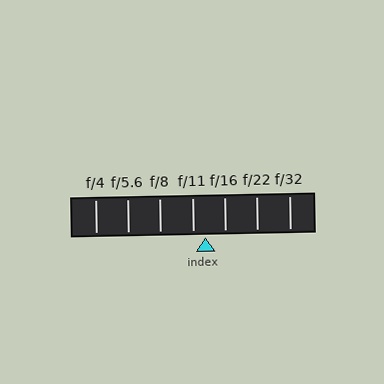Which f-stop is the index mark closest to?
The index mark is closest to f/11.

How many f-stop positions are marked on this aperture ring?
There are 7 f-stop positions marked.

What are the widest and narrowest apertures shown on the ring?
The widest aperture shown is f/4 and the narrowest is f/32.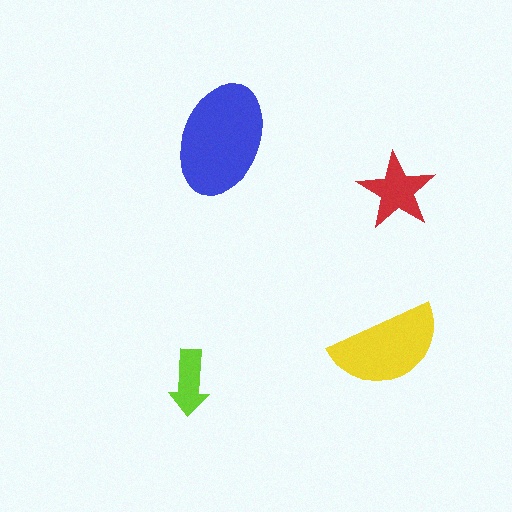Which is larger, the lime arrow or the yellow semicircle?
The yellow semicircle.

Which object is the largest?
The blue ellipse.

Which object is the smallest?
The lime arrow.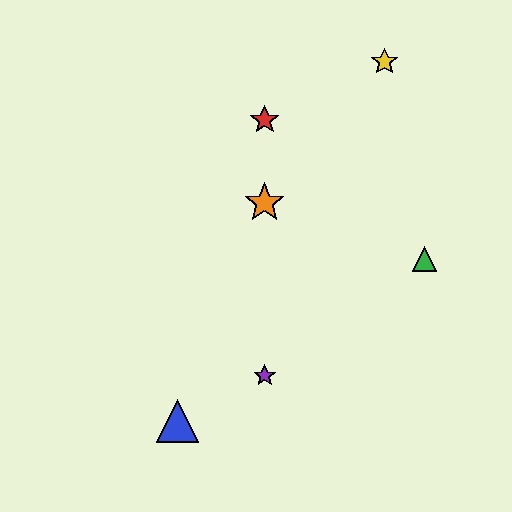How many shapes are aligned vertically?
3 shapes (the red star, the purple star, the orange star) are aligned vertically.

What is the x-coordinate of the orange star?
The orange star is at x≈265.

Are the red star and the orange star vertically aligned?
Yes, both are at x≈265.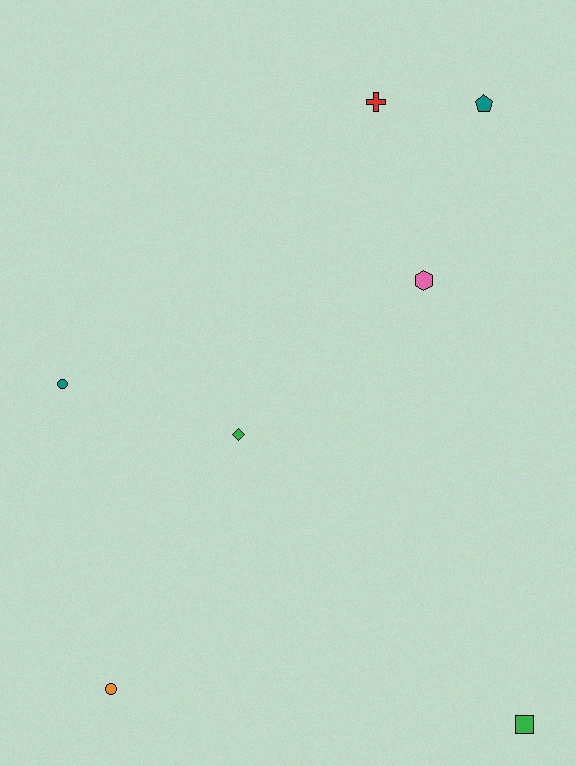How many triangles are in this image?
There are no triangles.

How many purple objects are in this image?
There are no purple objects.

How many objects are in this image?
There are 7 objects.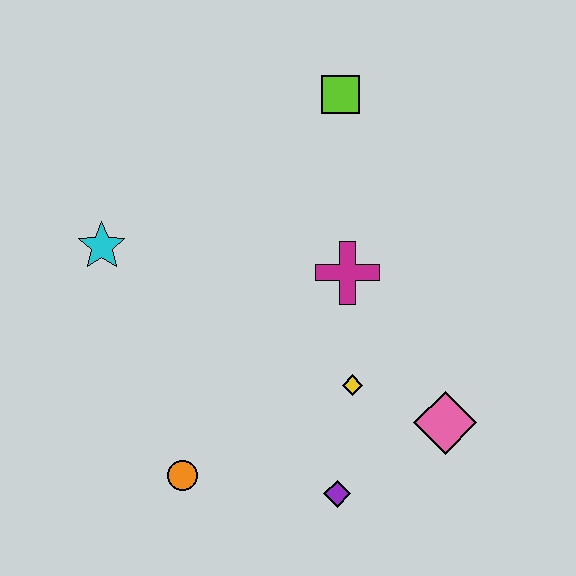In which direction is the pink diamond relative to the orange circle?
The pink diamond is to the right of the orange circle.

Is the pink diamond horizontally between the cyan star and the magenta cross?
No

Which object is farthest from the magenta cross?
The orange circle is farthest from the magenta cross.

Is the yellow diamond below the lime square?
Yes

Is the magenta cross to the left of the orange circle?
No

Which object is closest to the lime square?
The magenta cross is closest to the lime square.